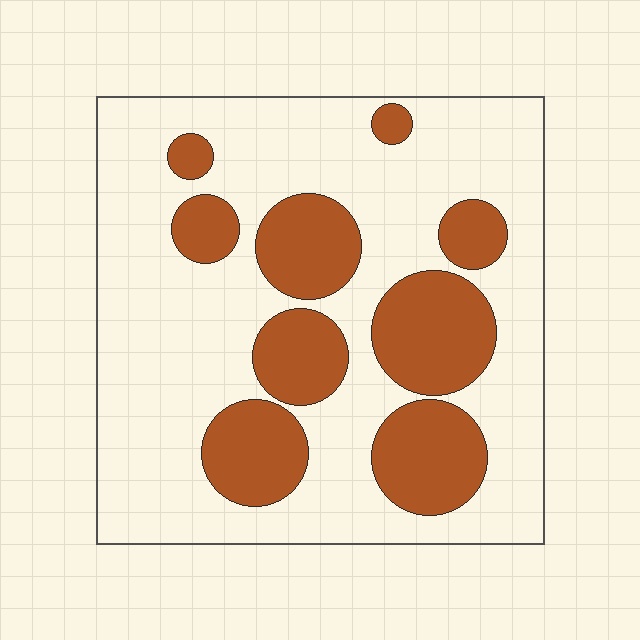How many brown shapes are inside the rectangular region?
9.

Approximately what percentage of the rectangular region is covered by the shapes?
Approximately 30%.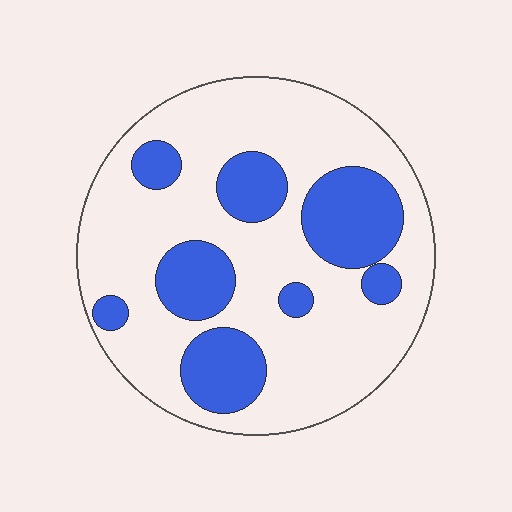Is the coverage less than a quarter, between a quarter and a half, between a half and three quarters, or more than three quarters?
Between a quarter and a half.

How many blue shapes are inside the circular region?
8.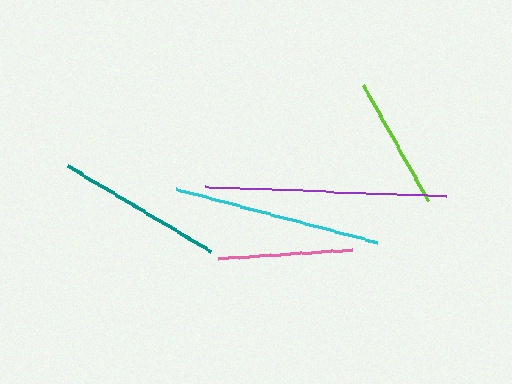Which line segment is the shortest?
The lime line is the shortest at approximately 132 pixels.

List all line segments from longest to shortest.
From longest to shortest: purple, cyan, teal, pink, lime.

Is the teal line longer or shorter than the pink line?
The teal line is longer than the pink line.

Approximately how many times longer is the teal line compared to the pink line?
The teal line is approximately 1.2 times the length of the pink line.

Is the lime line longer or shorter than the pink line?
The pink line is longer than the lime line.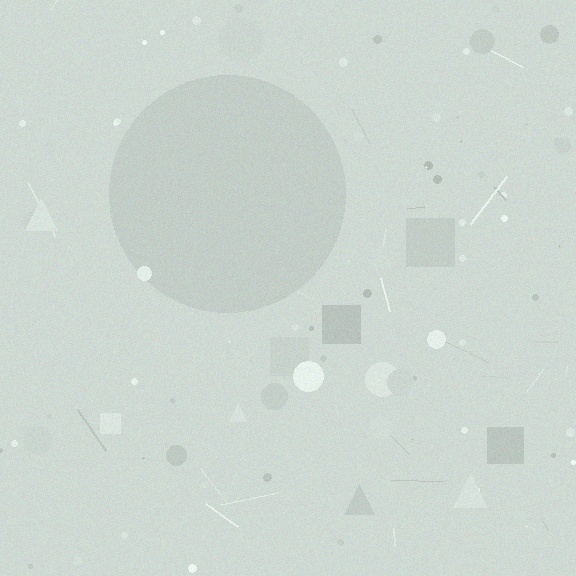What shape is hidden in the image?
A circle is hidden in the image.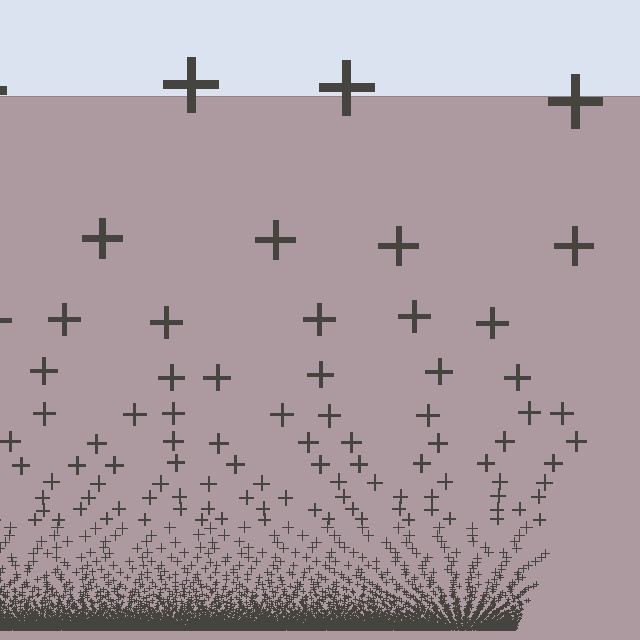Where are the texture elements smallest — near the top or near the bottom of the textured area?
Near the bottom.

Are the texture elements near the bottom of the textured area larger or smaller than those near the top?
Smaller. The gradient is inverted — elements near the bottom are smaller and denser.